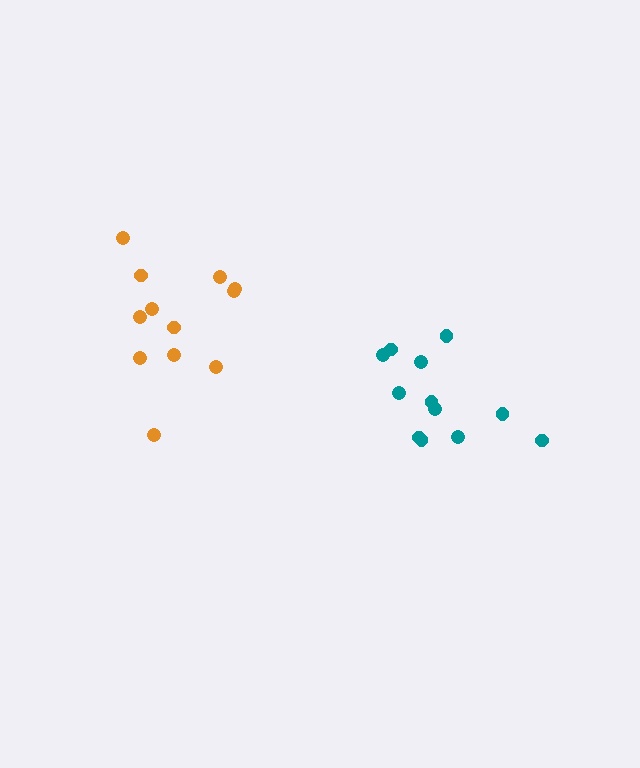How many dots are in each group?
Group 1: 12 dots, Group 2: 12 dots (24 total).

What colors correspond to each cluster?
The clusters are colored: teal, orange.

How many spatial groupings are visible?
There are 2 spatial groupings.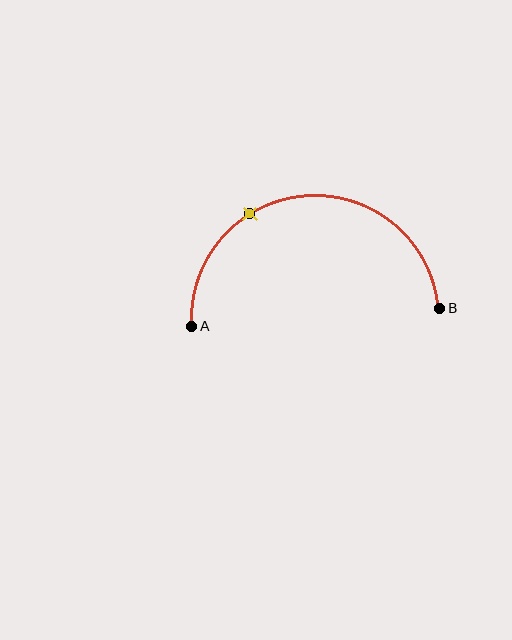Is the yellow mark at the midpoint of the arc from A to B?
No. The yellow mark lies on the arc but is closer to endpoint A. The arc midpoint would be at the point on the curve equidistant along the arc from both A and B.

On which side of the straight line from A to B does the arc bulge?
The arc bulges above the straight line connecting A and B.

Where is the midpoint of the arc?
The arc midpoint is the point on the curve farthest from the straight line joining A and B. It sits above that line.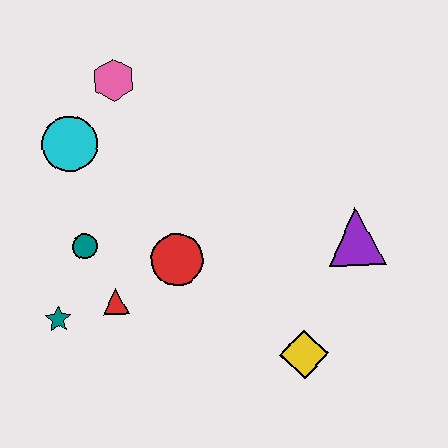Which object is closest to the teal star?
The red triangle is closest to the teal star.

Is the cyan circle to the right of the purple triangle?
No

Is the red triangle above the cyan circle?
No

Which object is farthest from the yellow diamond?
The pink hexagon is farthest from the yellow diamond.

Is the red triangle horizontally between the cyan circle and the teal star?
No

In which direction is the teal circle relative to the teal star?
The teal circle is above the teal star.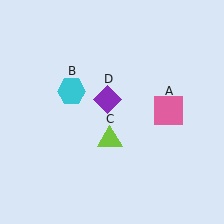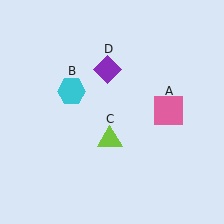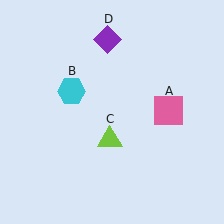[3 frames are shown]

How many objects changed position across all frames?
1 object changed position: purple diamond (object D).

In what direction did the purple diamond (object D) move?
The purple diamond (object D) moved up.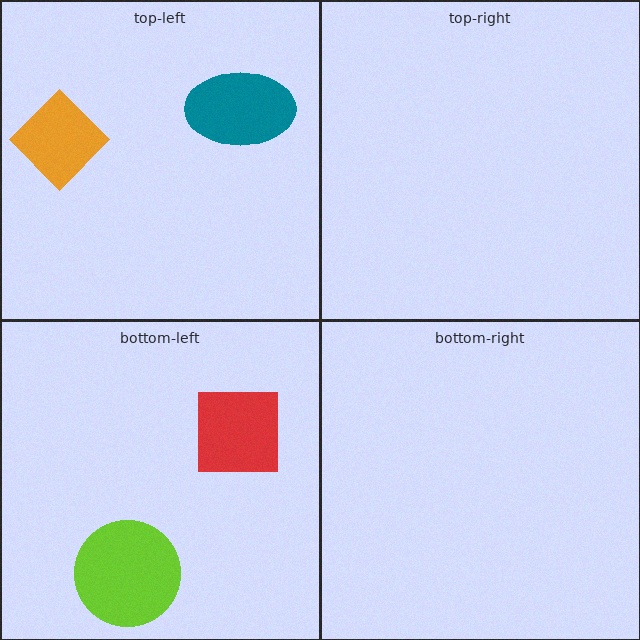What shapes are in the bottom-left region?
The lime circle, the red square.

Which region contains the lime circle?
The bottom-left region.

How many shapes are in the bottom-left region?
2.